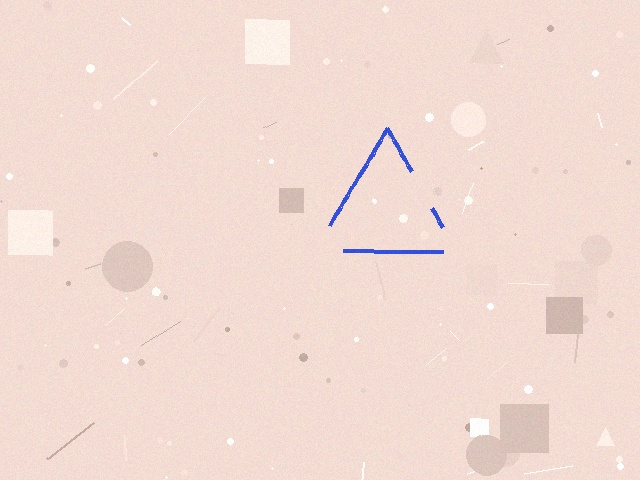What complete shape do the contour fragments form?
The contour fragments form a triangle.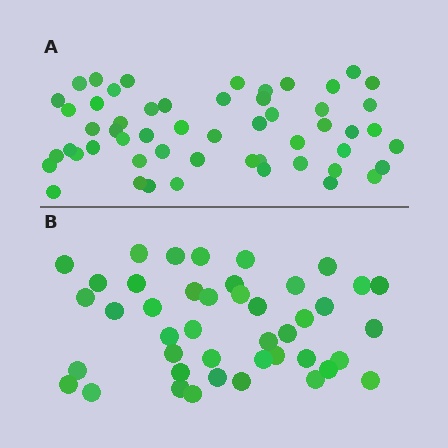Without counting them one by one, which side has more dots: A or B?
Region A (the top region) has more dots.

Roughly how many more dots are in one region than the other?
Region A has roughly 12 or so more dots than region B.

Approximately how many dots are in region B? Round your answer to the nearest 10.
About 40 dots. (The exact count is 43, which rounds to 40.)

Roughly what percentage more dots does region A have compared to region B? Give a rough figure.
About 25% more.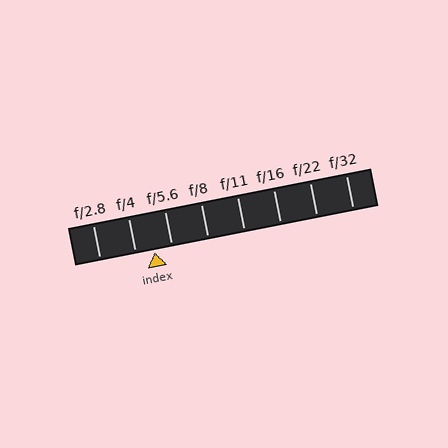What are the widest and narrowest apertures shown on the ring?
The widest aperture shown is f/2.8 and the narrowest is f/32.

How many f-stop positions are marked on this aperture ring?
There are 8 f-stop positions marked.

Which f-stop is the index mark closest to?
The index mark is closest to f/5.6.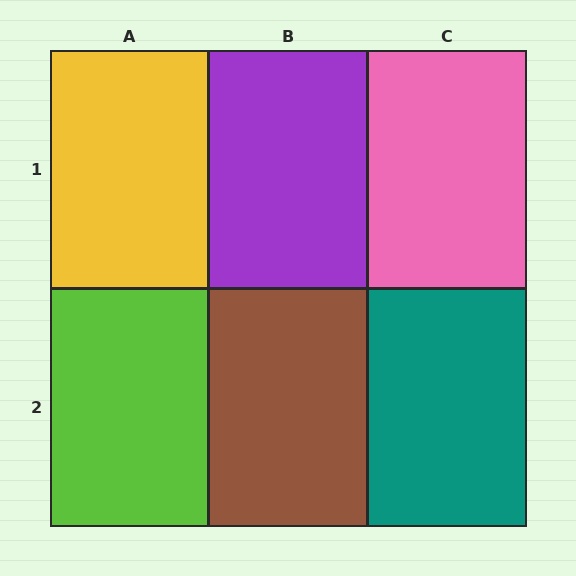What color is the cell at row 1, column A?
Yellow.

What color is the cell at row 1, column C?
Pink.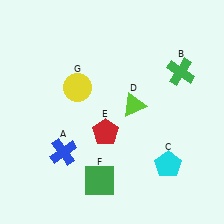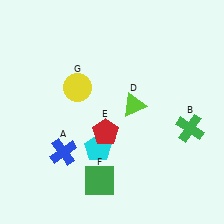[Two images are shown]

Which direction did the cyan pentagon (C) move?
The cyan pentagon (C) moved left.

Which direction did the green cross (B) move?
The green cross (B) moved down.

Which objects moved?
The objects that moved are: the green cross (B), the cyan pentagon (C).